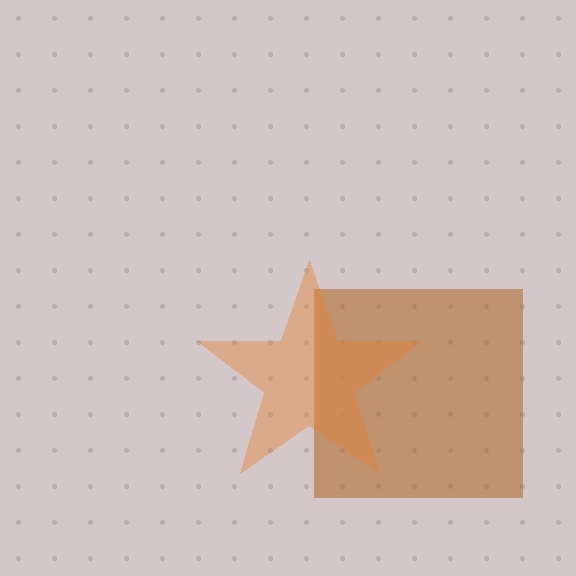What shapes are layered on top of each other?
The layered shapes are: a brown square, an orange star.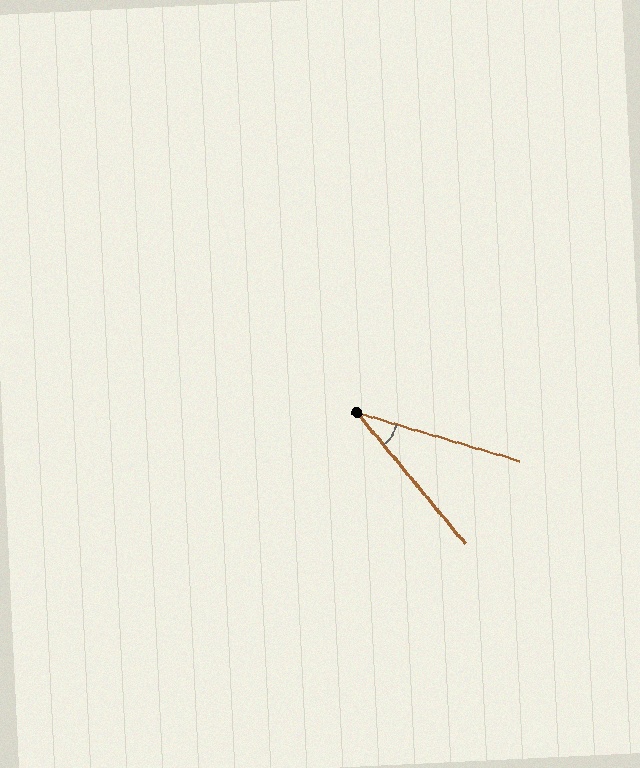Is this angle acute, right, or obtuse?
It is acute.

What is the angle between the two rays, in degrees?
Approximately 34 degrees.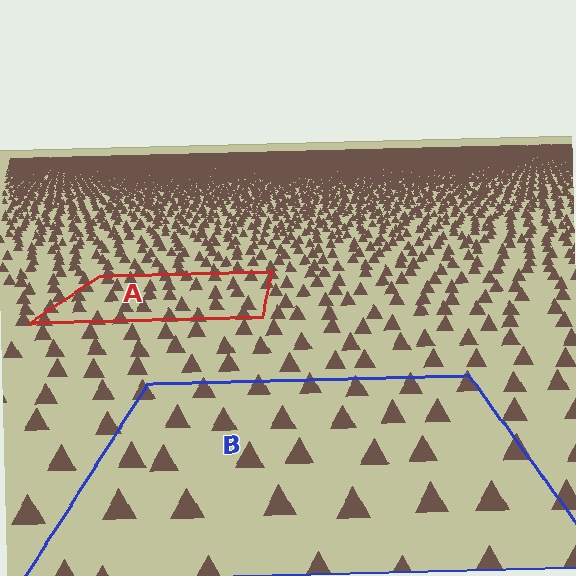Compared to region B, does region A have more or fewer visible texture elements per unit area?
Region A has more texture elements per unit area — they are packed more densely because it is farther away.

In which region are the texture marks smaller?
The texture marks are smaller in region A, because it is farther away.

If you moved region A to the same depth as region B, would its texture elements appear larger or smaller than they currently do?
They would appear larger. At a closer depth, the same texture elements are projected at a bigger on-screen size.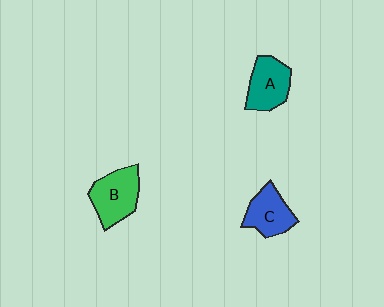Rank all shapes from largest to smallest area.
From largest to smallest: B (green), A (teal), C (blue).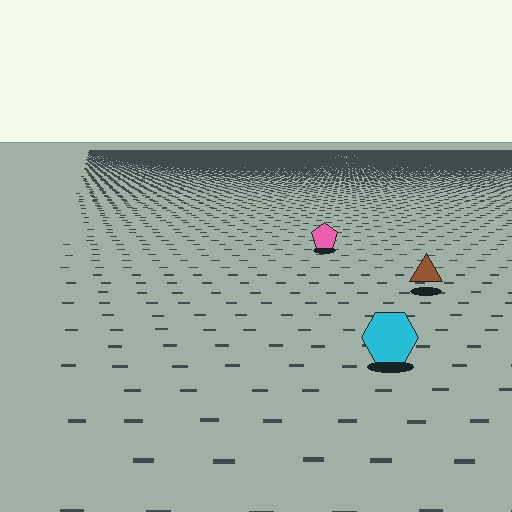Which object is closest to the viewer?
The cyan hexagon is closest. The texture marks near it are larger and more spread out.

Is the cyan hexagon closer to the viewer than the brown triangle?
Yes. The cyan hexagon is closer — you can tell from the texture gradient: the ground texture is coarser near it.